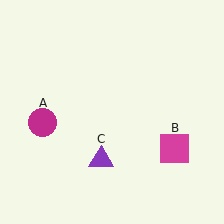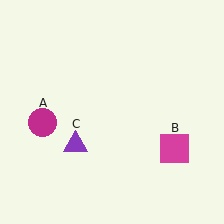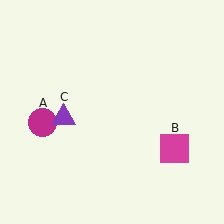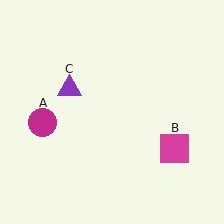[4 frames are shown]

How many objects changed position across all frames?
1 object changed position: purple triangle (object C).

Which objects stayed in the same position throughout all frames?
Magenta circle (object A) and magenta square (object B) remained stationary.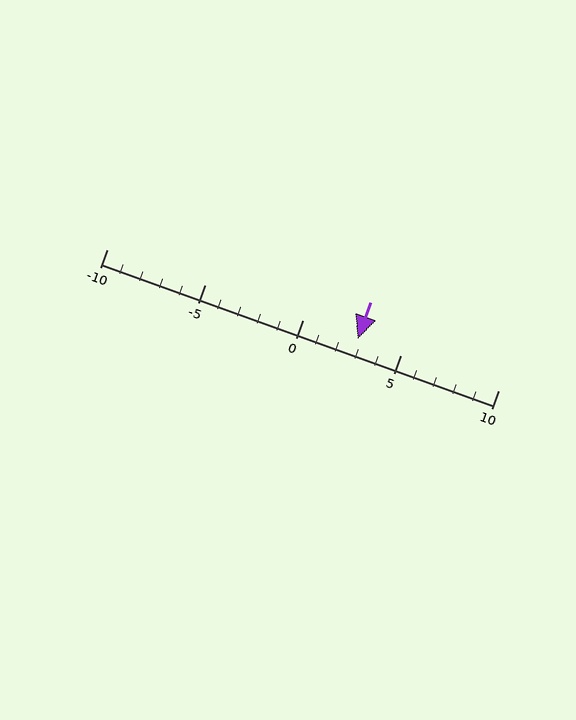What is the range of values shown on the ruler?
The ruler shows values from -10 to 10.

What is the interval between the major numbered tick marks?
The major tick marks are spaced 5 units apart.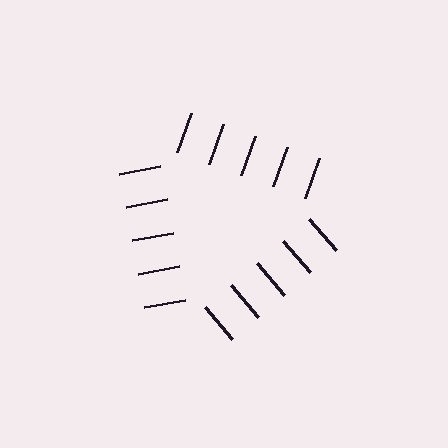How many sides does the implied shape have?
3 sides — the line-ends trace a triangle.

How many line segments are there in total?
15 — 5 along each of the 3 edges.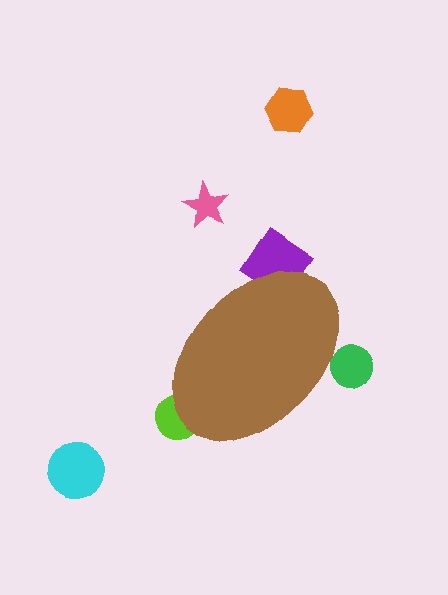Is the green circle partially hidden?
Yes, the green circle is partially hidden behind the brown ellipse.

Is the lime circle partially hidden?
Yes, the lime circle is partially hidden behind the brown ellipse.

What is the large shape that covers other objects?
A brown ellipse.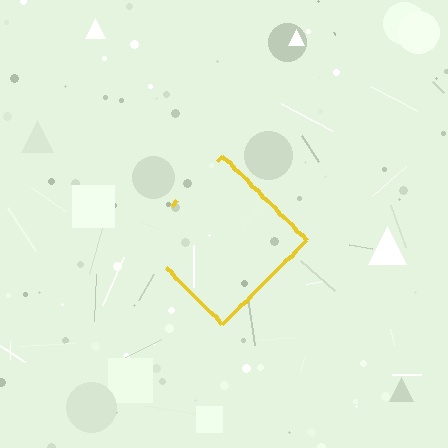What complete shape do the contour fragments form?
The contour fragments form a diamond.